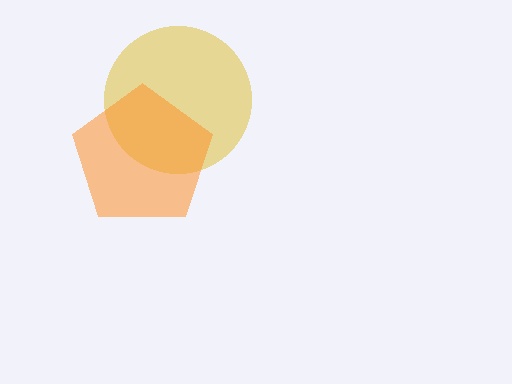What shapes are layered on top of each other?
The layered shapes are: a yellow circle, an orange pentagon.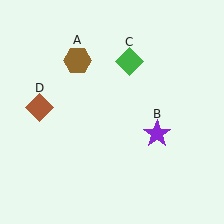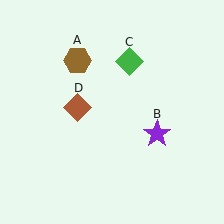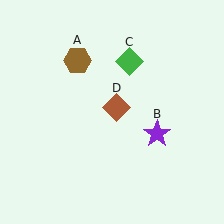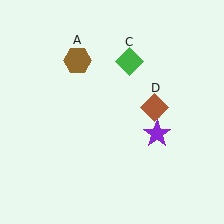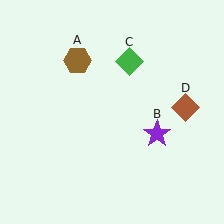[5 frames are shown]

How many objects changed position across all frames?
1 object changed position: brown diamond (object D).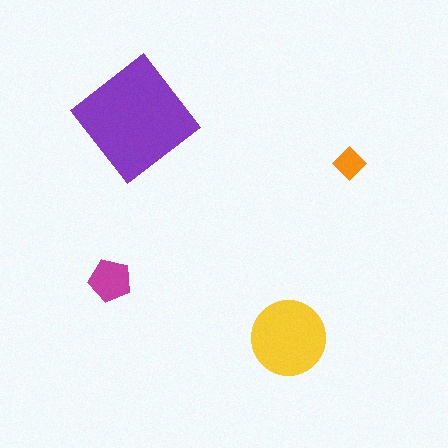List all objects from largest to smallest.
The purple diamond, the yellow circle, the magenta pentagon, the orange diamond.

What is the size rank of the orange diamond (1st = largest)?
4th.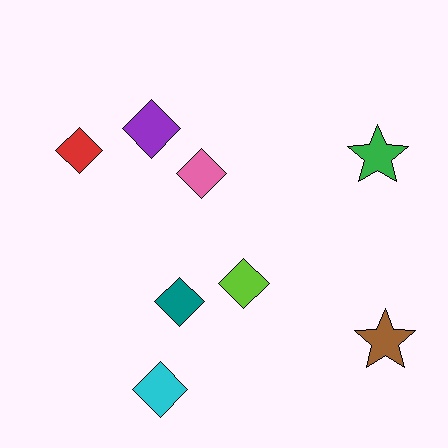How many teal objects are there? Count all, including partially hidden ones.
There is 1 teal object.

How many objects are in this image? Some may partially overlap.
There are 8 objects.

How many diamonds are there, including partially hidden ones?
There are 6 diamonds.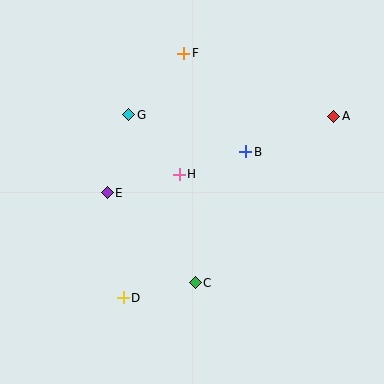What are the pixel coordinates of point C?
Point C is at (195, 283).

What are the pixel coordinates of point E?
Point E is at (107, 193).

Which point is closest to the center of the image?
Point H at (179, 174) is closest to the center.